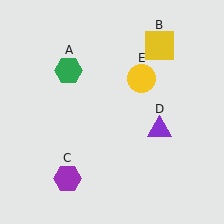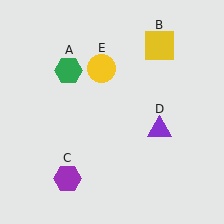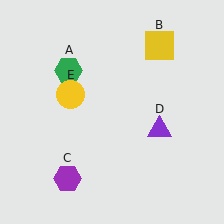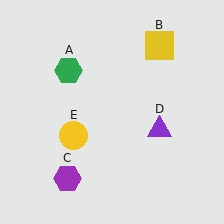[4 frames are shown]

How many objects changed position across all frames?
1 object changed position: yellow circle (object E).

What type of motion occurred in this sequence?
The yellow circle (object E) rotated counterclockwise around the center of the scene.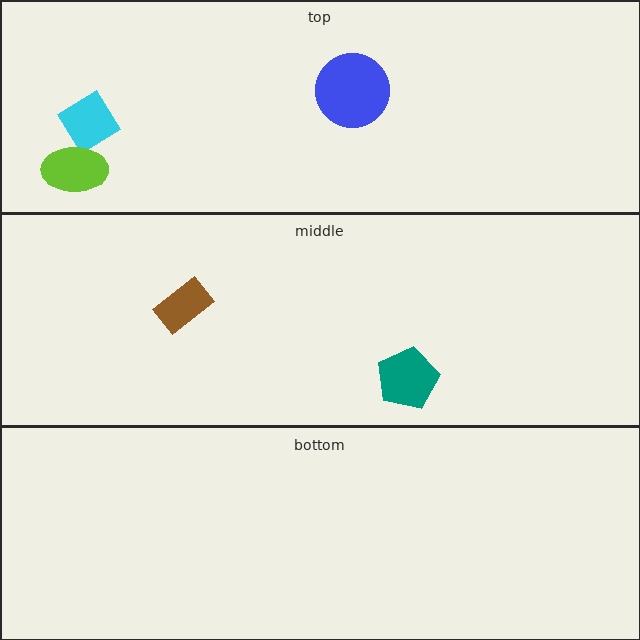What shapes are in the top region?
The blue circle, the cyan diamond, the lime ellipse.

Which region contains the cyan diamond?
The top region.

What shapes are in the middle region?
The teal pentagon, the brown rectangle.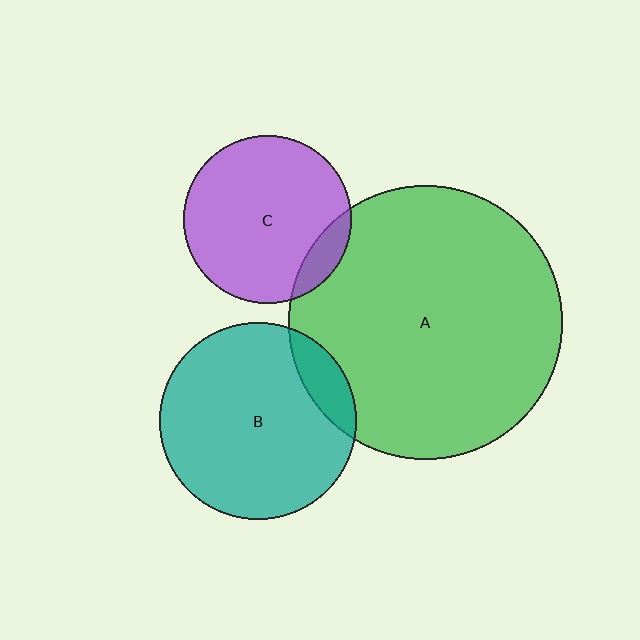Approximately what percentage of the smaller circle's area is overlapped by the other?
Approximately 10%.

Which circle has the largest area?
Circle A (green).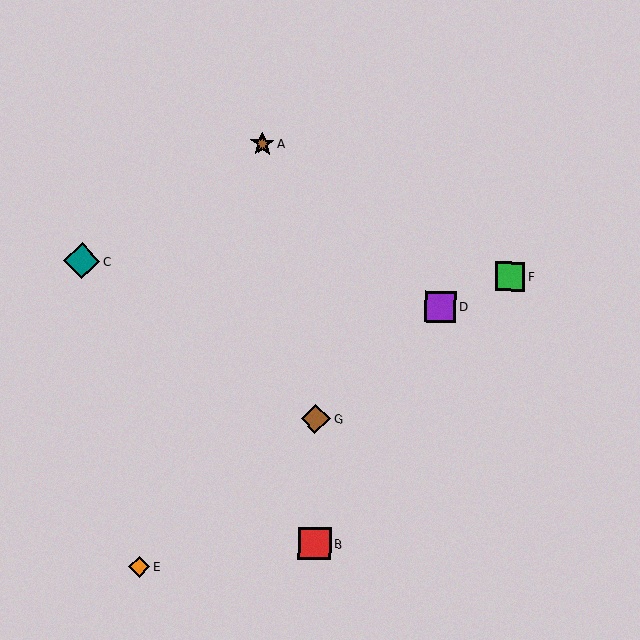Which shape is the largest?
The teal diamond (labeled C) is the largest.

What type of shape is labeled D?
Shape D is a purple square.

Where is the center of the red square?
The center of the red square is at (315, 543).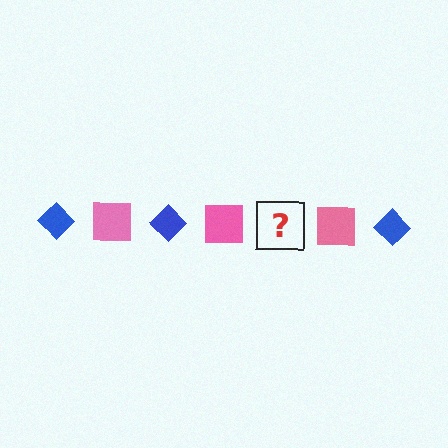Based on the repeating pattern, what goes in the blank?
The blank should be a blue diamond.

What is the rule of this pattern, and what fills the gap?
The rule is that the pattern alternates between blue diamond and pink square. The gap should be filled with a blue diamond.